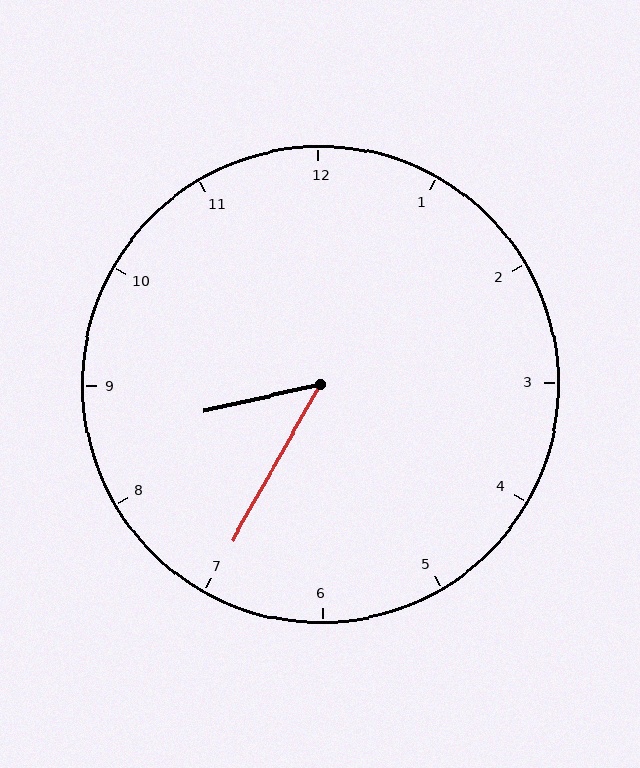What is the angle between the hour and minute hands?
Approximately 48 degrees.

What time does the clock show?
8:35.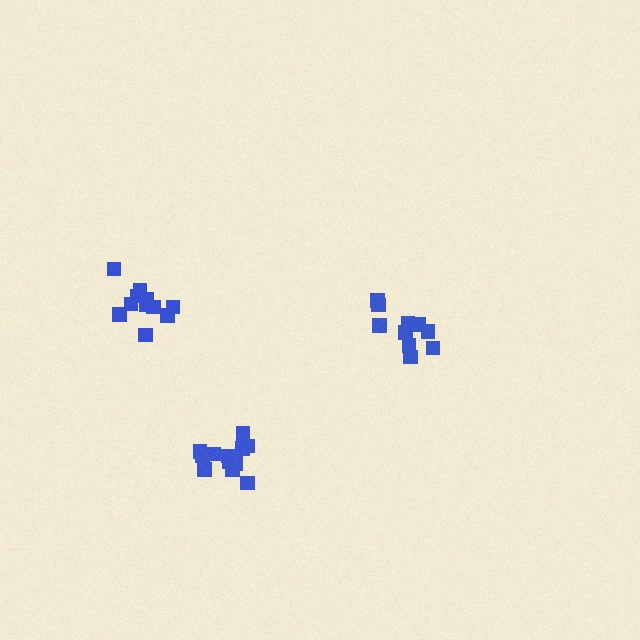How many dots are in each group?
Group 1: 10 dots, Group 2: 12 dots, Group 3: 11 dots (33 total).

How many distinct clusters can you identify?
There are 3 distinct clusters.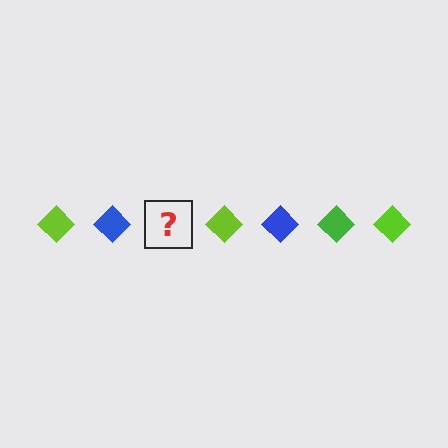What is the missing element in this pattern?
The missing element is a green diamond.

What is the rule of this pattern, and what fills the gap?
The rule is that the pattern cycles through lime, blue, green diamonds. The gap should be filled with a green diamond.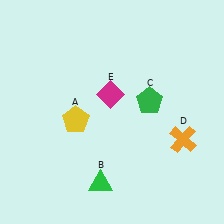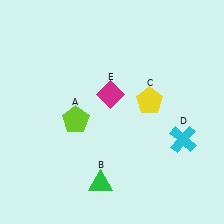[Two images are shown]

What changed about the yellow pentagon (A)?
In Image 1, A is yellow. In Image 2, it changed to lime.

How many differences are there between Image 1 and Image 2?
There are 3 differences between the two images.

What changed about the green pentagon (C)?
In Image 1, C is green. In Image 2, it changed to yellow.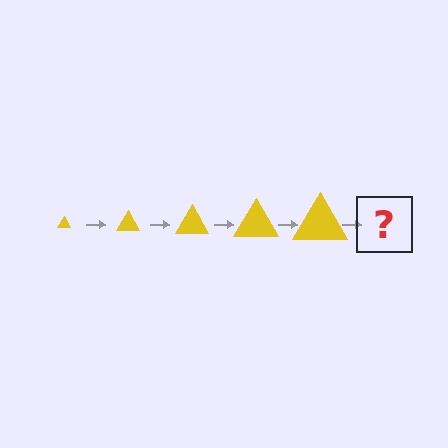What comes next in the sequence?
The next element should be a yellow triangle, larger than the previous one.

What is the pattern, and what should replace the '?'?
The pattern is that the triangle gets progressively larger each step. The '?' should be a yellow triangle, larger than the previous one.